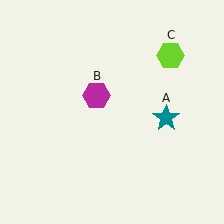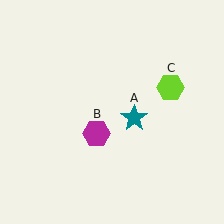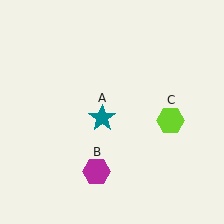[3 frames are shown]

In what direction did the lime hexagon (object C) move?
The lime hexagon (object C) moved down.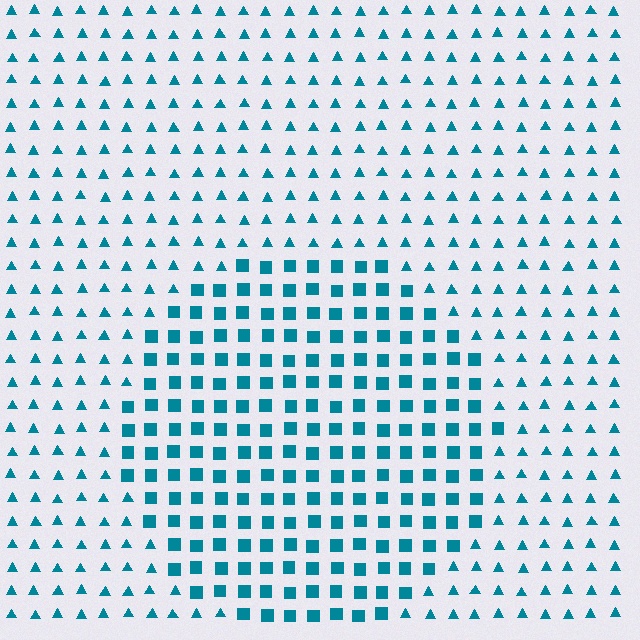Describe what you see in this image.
The image is filled with small teal elements arranged in a uniform grid. A circle-shaped region contains squares, while the surrounding area contains triangles. The boundary is defined purely by the change in element shape.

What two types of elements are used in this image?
The image uses squares inside the circle region and triangles outside it.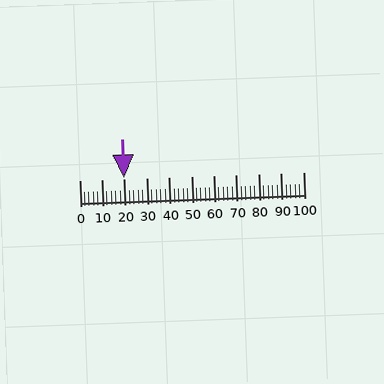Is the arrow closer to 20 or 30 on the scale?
The arrow is closer to 20.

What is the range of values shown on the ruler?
The ruler shows values from 0 to 100.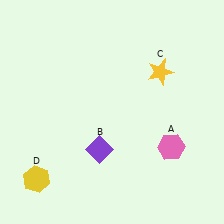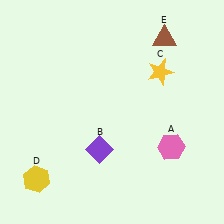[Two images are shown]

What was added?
A brown triangle (E) was added in Image 2.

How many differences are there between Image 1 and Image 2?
There is 1 difference between the two images.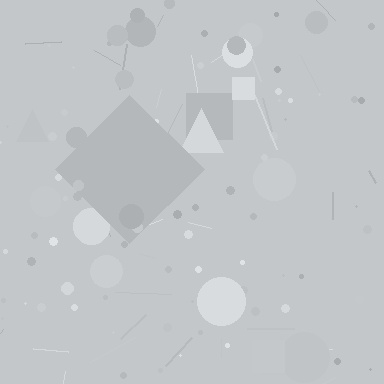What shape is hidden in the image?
A diamond is hidden in the image.